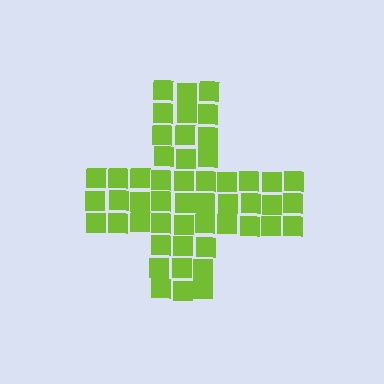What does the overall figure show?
The overall figure shows a cross.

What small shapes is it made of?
It is made of small squares.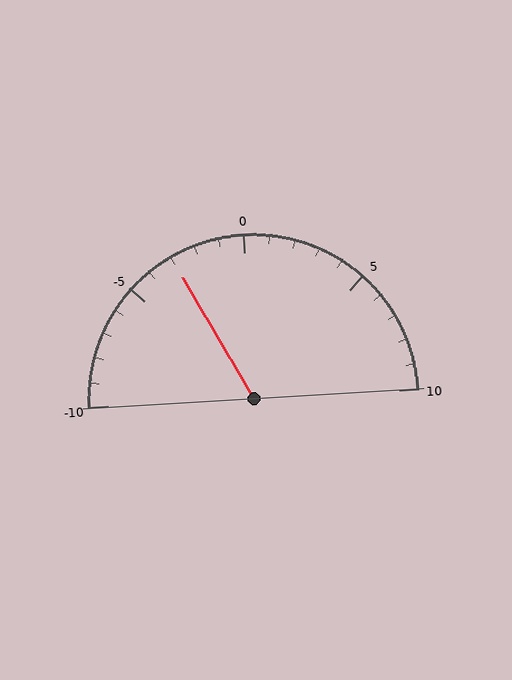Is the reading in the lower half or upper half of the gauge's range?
The reading is in the lower half of the range (-10 to 10).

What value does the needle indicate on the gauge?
The needle indicates approximately -3.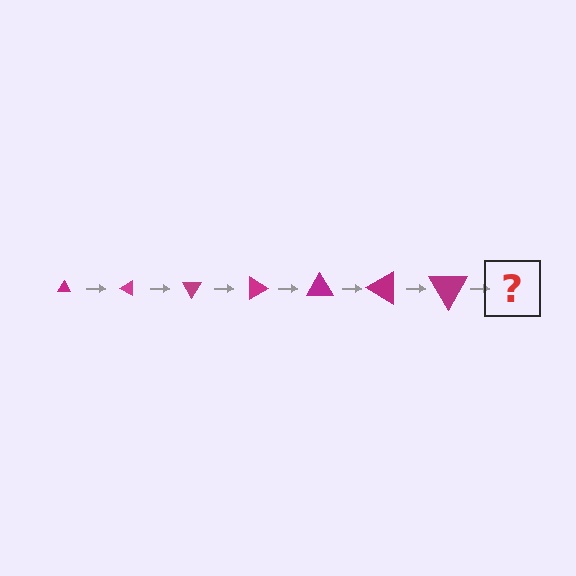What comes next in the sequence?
The next element should be a triangle, larger than the previous one and rotated 210 degrees from the start.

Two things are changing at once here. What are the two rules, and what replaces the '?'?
The two rules are that the triangle grows larger each step and it rotates 30 degrees each step. The '?' should be a triangle, larger than the previous one and rotated 210 degrees from the start.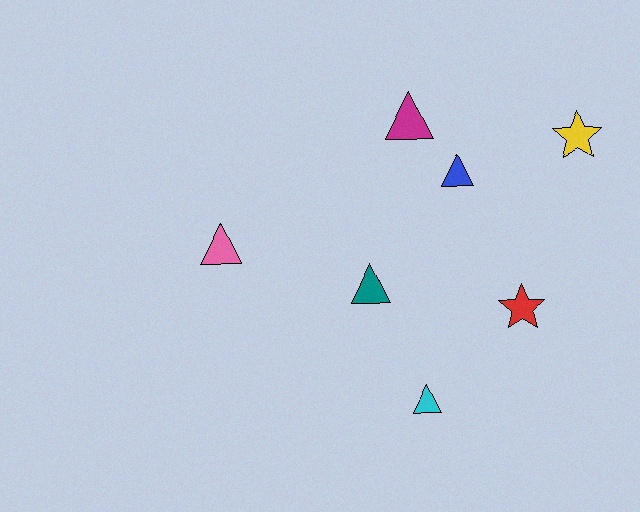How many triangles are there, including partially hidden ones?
There are 5 triangles.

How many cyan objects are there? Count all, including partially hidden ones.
There is 1 cyan object.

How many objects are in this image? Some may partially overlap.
There are 7 objects.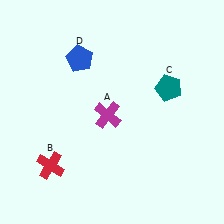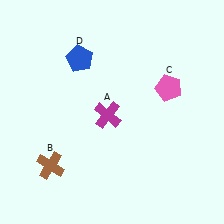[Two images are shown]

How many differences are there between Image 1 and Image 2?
There are 2 differences between the two images.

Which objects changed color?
B changed from red to brown. C changed from teal to pink.